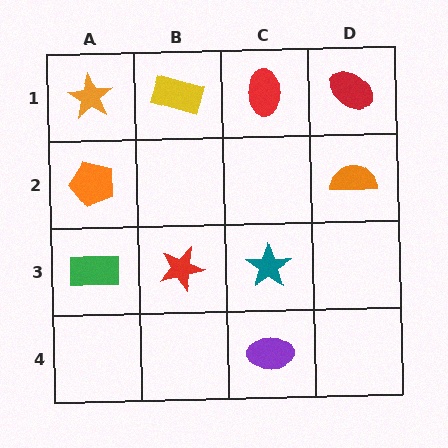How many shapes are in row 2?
2 shapes.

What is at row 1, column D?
A red ellipse.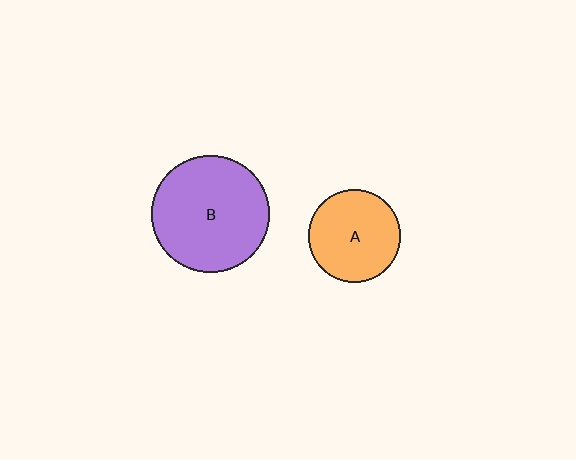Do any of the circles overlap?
No, none of the circles overlap.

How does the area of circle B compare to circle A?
Approximately 1.6 times.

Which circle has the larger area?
Circle B (purple).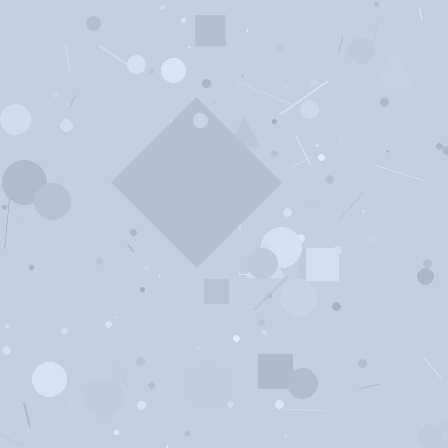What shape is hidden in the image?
A diamond is hidden in the image.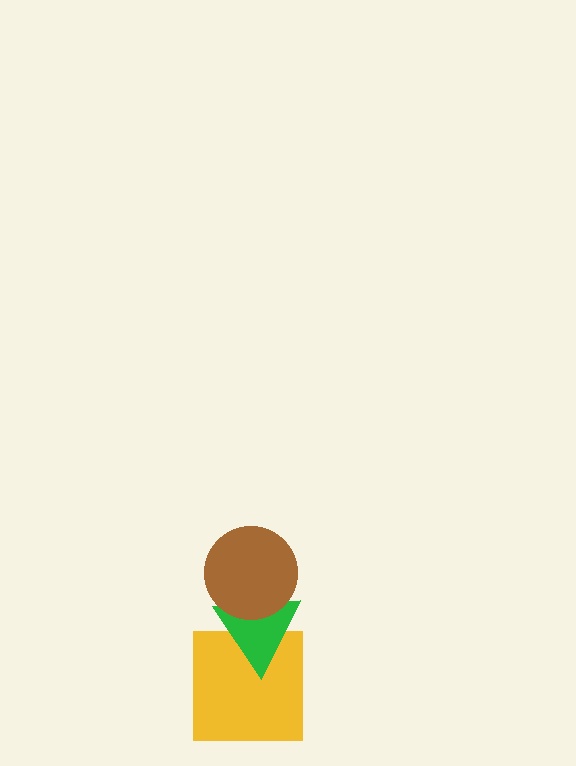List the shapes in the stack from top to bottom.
From top to bottom: the brown circle, the green triangle, the yellow square.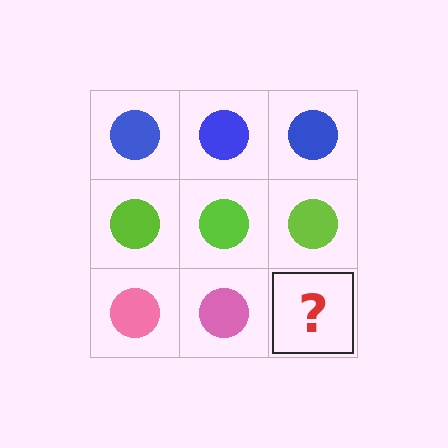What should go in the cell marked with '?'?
The missing cell should contain a pink circle.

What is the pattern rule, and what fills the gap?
The rule is that each row has a consistent color. The gap should be filled with a pink circle.